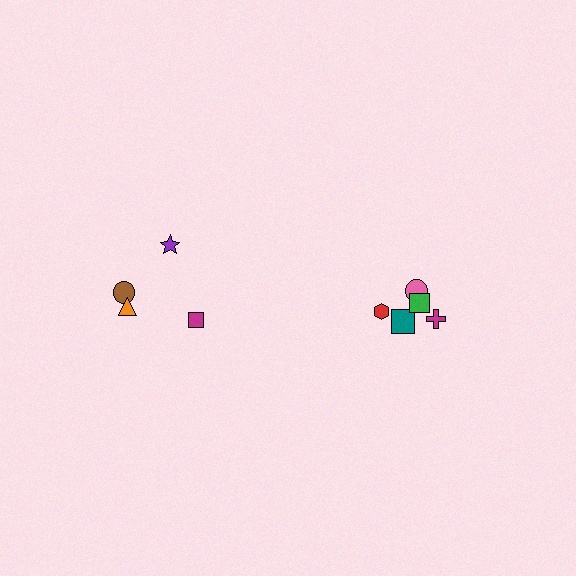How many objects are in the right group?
There are 6 objects.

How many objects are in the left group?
There are 4 objects.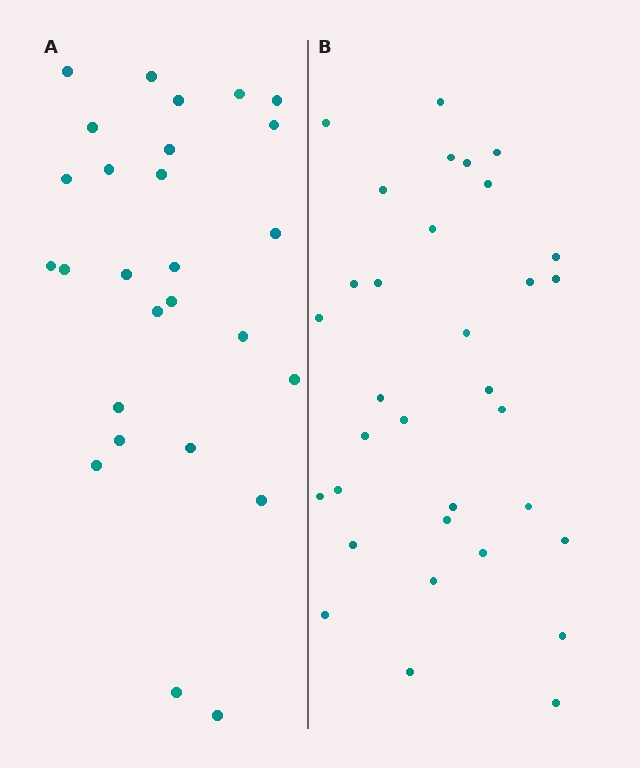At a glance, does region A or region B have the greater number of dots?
Region B (the right region) has more dots.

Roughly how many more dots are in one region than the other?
Region B has about 6 more dots than region A.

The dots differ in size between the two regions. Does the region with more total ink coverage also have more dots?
No. Region A has more total ink coverage because its dots are larger, but region B actually contains more individual dots. Total area can be misleading — the number of items is what matters here.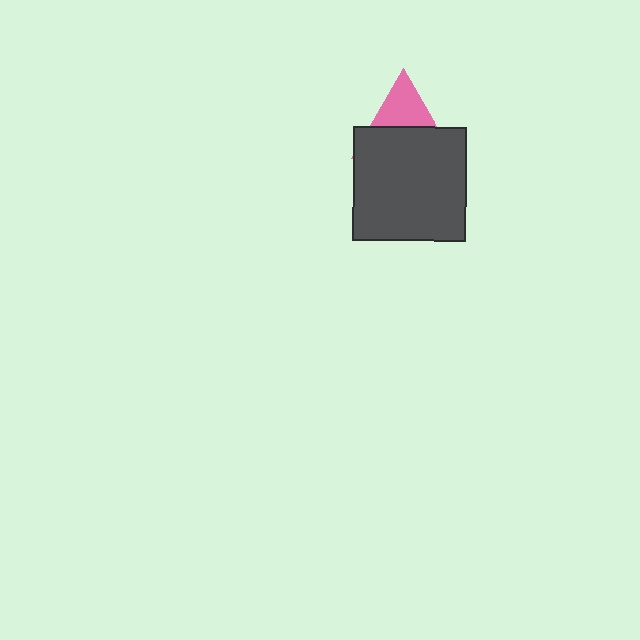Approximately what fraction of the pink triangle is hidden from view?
Roughly 60% of the pink triangle is hidden behind the dark gray square.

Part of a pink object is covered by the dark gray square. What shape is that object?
It is a triangle.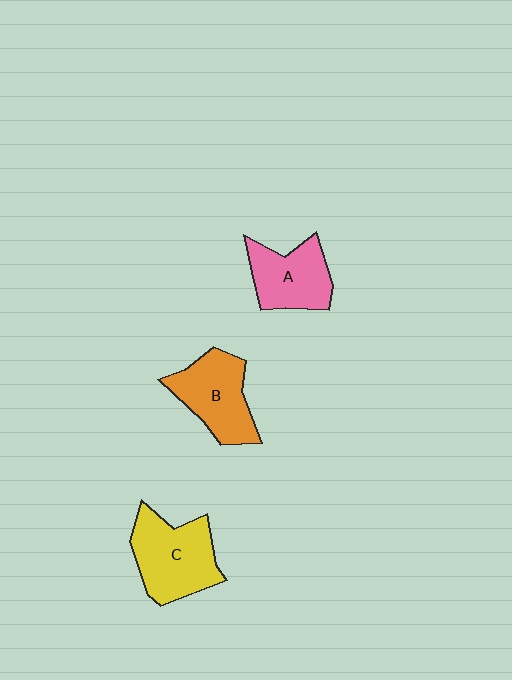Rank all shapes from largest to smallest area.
From largest to smallest: C (yellow), B (orange), A (pink).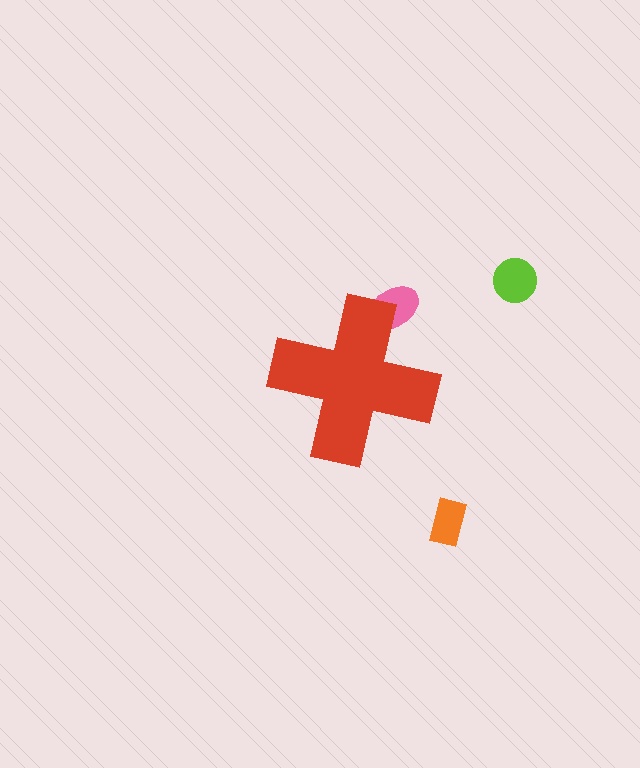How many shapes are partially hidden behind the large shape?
1 shape is partially hidden.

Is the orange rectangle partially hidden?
No, the orange rectangle is fully visible.